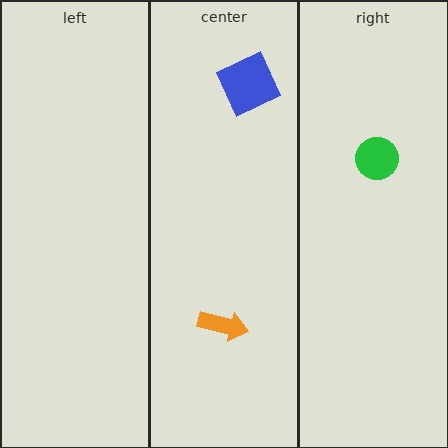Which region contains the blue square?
The center region.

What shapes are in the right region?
The green circle.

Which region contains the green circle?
The right region.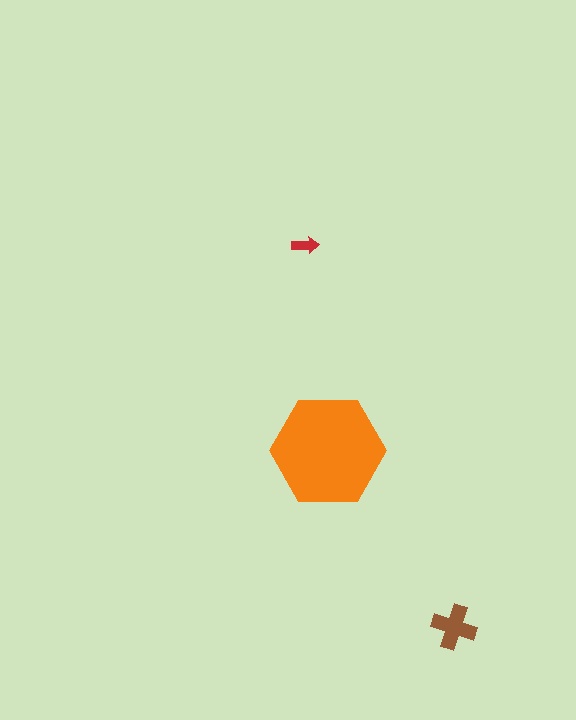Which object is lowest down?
The brown cross is bottommost.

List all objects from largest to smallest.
The orange hexagon, the brown cross, the red arrow.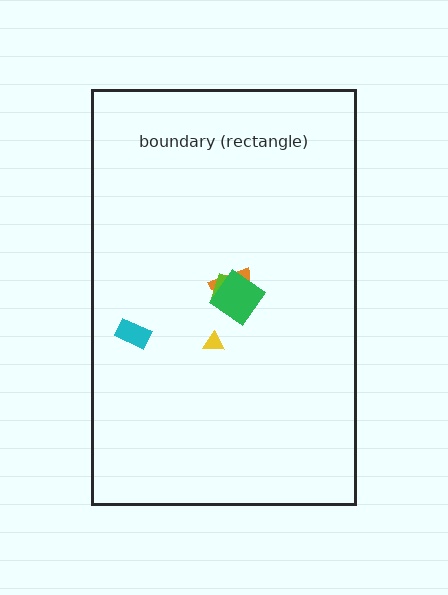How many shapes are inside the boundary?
5 inside, 0 outside.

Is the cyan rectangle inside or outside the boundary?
Inside.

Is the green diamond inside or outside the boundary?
Inside.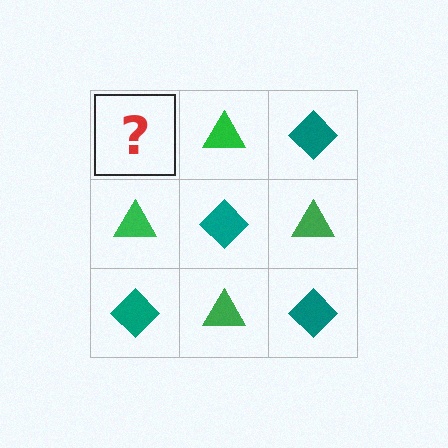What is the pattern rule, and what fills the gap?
The rule is that it alternates teal diamond and green triangle in a checkerboard pattern. The gap should be filled with a teal diamond.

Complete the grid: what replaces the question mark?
The question mark should be replaced with a teal diamond.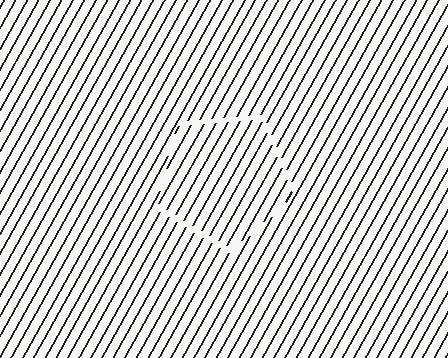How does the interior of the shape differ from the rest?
The interior of the shape contains the same grating, shifted by half a period — the contour is defined by the phase discontinuity where line-ends from the inner and outer gratings abut.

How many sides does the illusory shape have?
5 sides — the line-ends trace a pentagon.